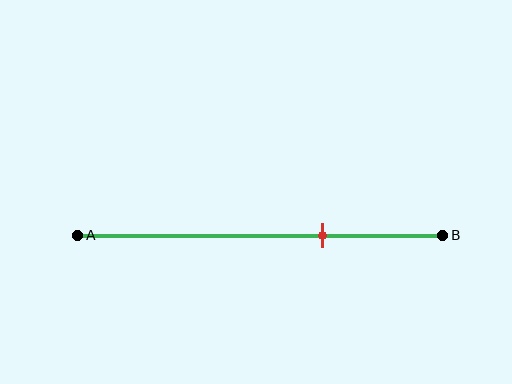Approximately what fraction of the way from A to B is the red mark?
The red mark is approximately 65% of the way from A to B.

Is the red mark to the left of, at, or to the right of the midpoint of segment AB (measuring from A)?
The red mark is to the right of the midpoint of segment AB.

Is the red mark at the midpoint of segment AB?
No, the mark is at about 65% from A, not at the 50% midpoint.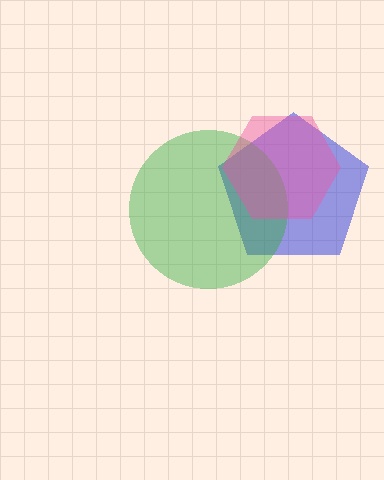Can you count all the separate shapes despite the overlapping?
Yes, there are 3 separate shapes.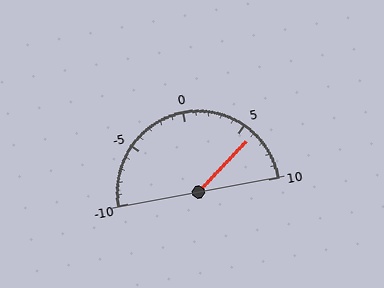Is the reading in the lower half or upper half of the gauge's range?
The reading is in the upper half of the range (-10 to 10).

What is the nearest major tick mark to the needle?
The nearest major tick mark is 5.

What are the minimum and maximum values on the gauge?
The gauge ranges from -10 to 10.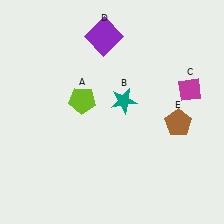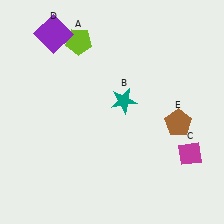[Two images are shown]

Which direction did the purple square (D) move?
The purple square (D) moved left.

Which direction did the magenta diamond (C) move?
The magenta diamond (C) moved down.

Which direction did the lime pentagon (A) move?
The lime pentagon (A) moved up.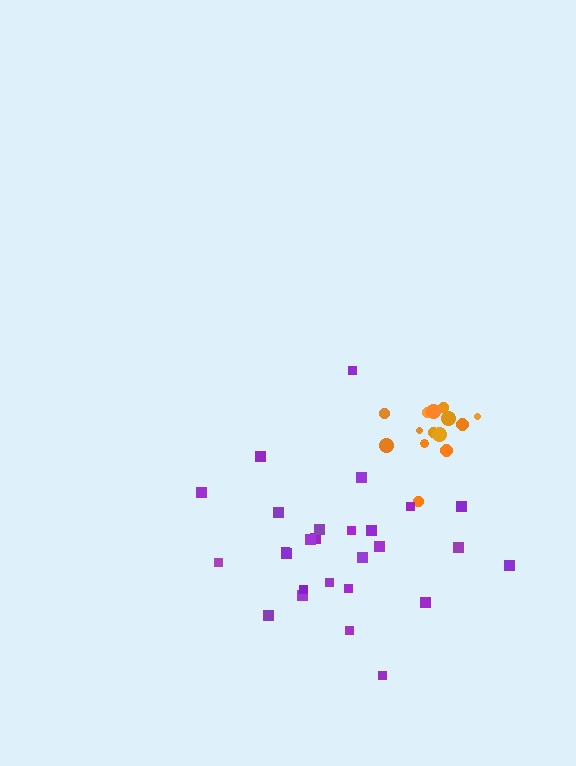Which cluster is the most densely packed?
Orange.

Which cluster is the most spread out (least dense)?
Purple.